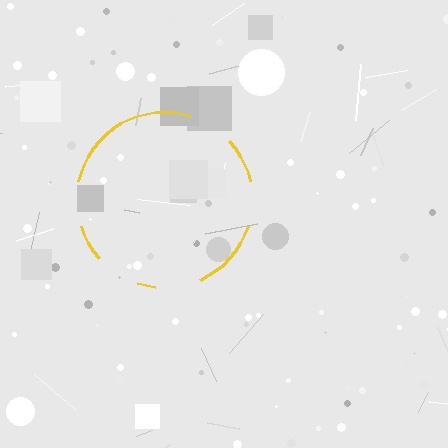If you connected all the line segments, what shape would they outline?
They would outline a circle.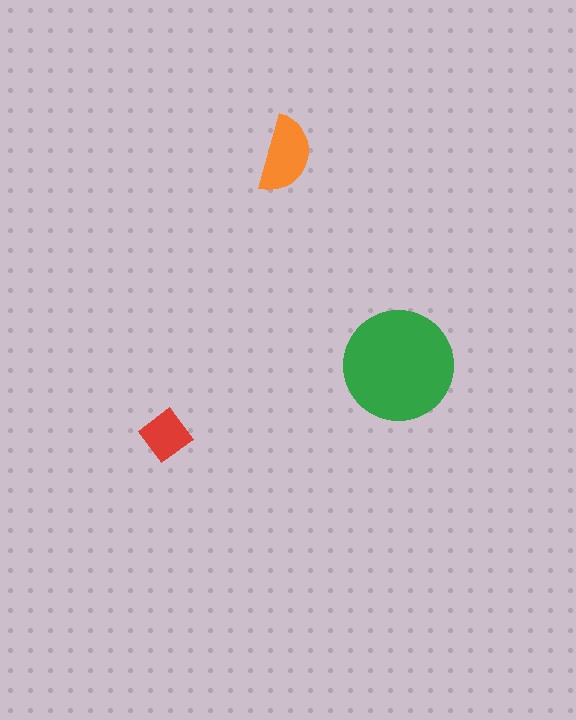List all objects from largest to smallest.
The green circle, the orange semicircle, the red diamond.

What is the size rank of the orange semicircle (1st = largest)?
2nd.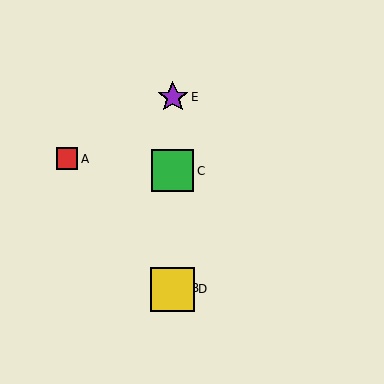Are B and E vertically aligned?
Yes, both are at x≈173.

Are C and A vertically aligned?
No, C is at x≈173 and A is at x≈67.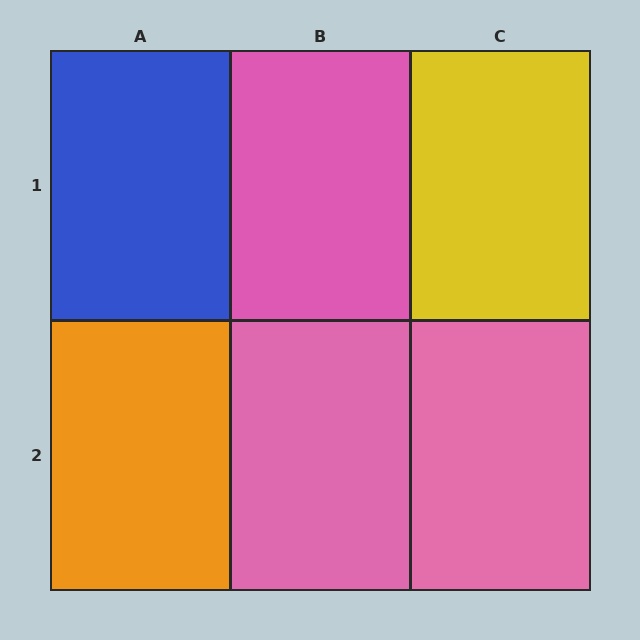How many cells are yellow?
1 cell is yellow.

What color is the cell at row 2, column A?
Orange.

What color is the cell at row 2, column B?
Pink.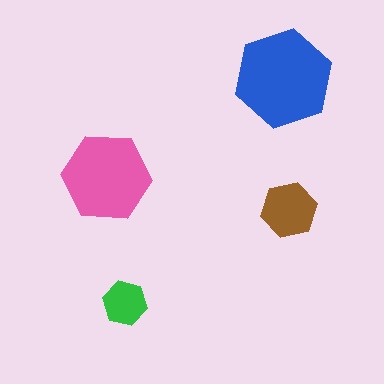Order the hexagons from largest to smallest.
the blue one, the pink one, the brown one, the green one.